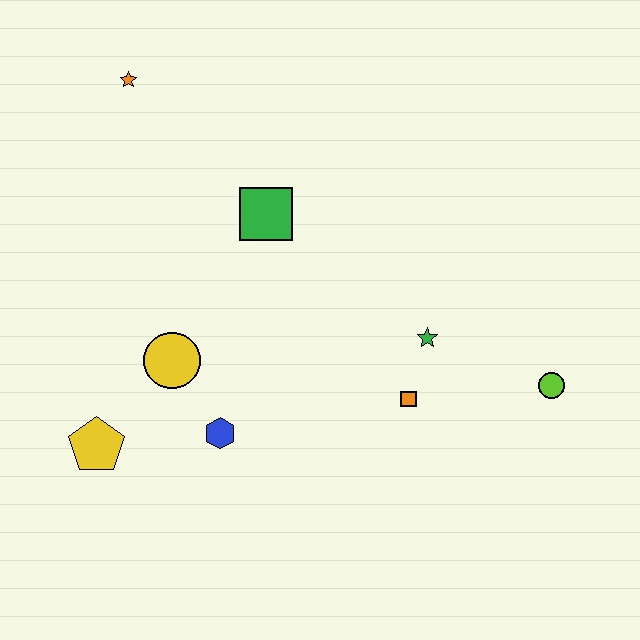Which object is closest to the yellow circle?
The blue hexagon is closest to the yellow circle.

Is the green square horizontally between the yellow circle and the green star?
Yes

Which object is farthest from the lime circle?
The orange star is farthest from the lime circle.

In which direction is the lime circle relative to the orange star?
The lime circle is to the right of the orange star.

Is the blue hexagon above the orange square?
No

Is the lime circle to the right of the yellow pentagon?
Yes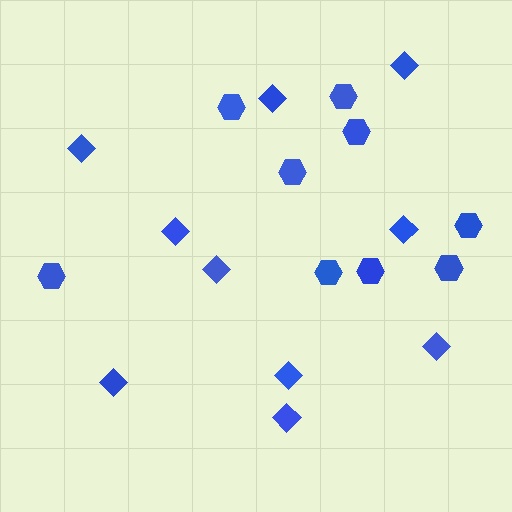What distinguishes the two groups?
There are 2 groups: one group of hexagons (9) and one group of diamonds (10).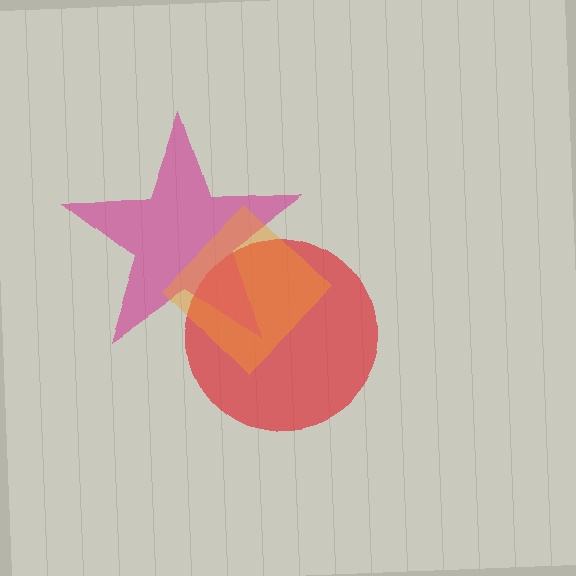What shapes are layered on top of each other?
The layered shapes are: a red circle, a magenta star, an orange diamond.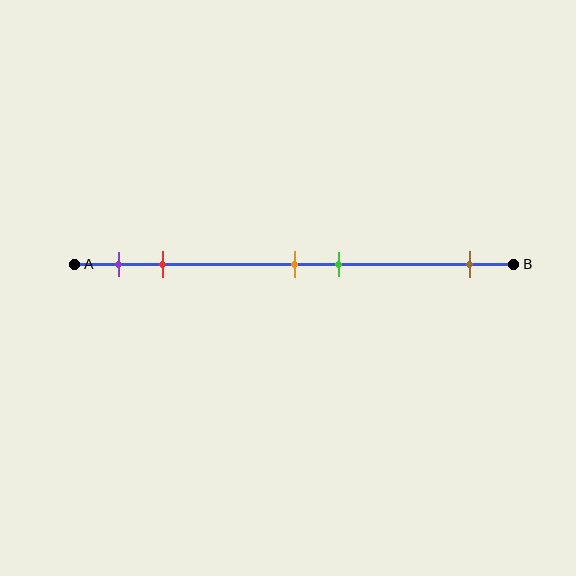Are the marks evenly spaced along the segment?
No, the marks are not evenly spaced.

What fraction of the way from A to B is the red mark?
The red mark is approximately 20% (0.2) of the way from A to B.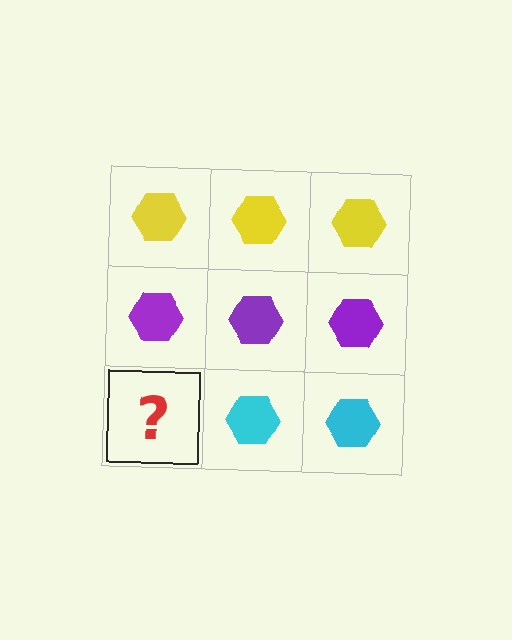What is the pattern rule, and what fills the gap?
The rule is that each row has a consistent color. The gap should be filled with a cyan hexagon.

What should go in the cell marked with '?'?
The missing cell should contain a cyan hexagon.